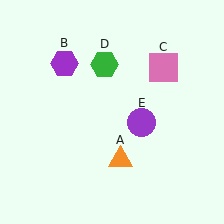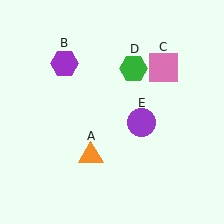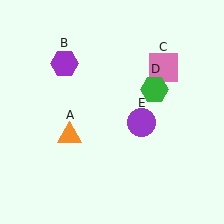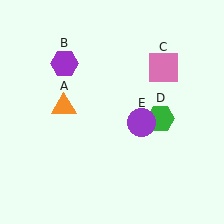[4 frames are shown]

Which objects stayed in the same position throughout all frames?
Purple hexagon (object B) and pink square (object C) and purple circle (object E) remained stationary.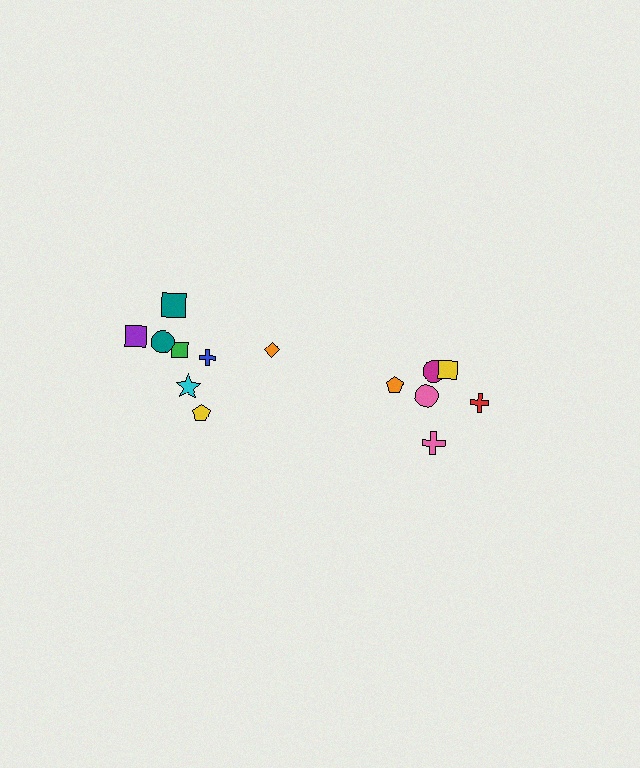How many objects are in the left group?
There are 8 objects.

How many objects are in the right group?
There are 6 objects.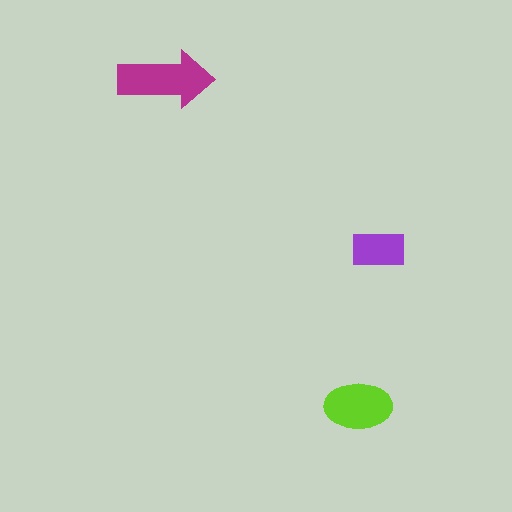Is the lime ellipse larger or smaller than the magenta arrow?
Smaller.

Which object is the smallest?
The purple rectangle.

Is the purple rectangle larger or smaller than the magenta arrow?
Smaller.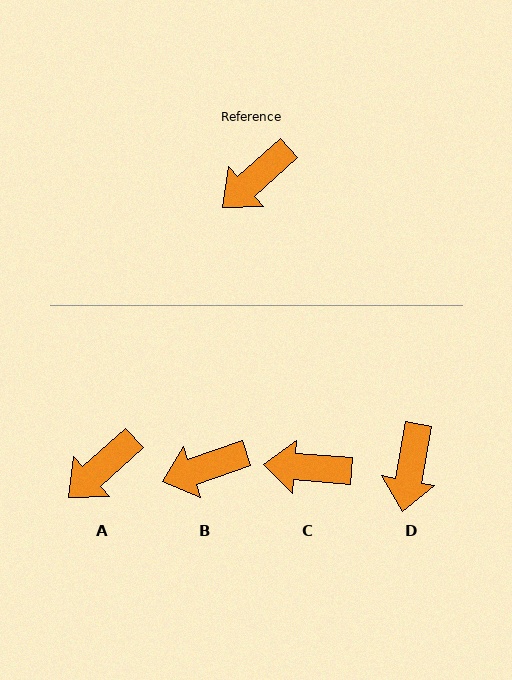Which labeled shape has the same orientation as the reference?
A.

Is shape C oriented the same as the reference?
No, it is off by about 46 degrees.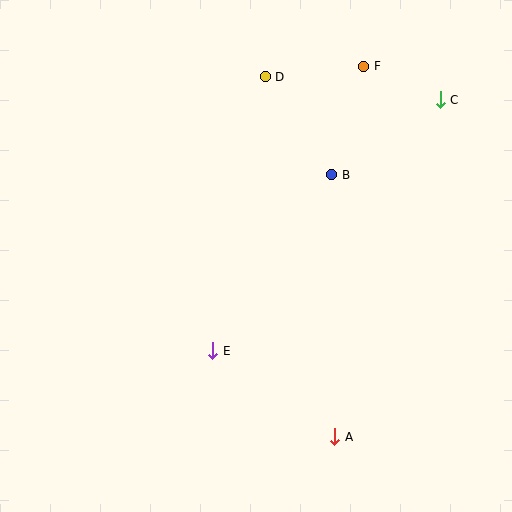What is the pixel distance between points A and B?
The distance between A and B is 262 pixels.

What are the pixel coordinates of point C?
Point C is at (440, 100).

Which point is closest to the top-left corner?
Point D is closest to the top-left corner.